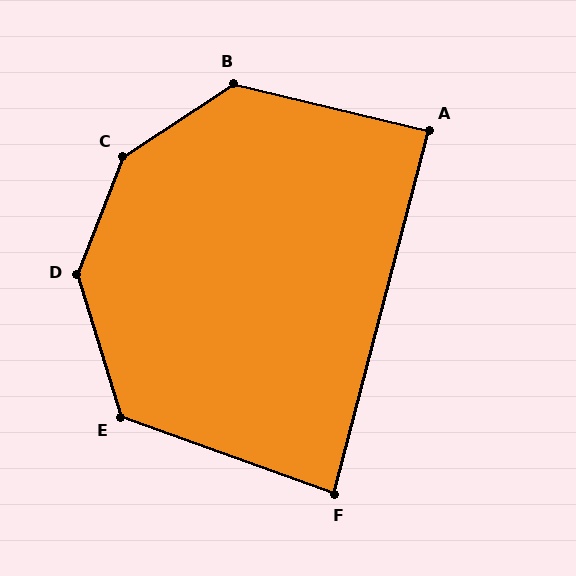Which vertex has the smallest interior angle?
F, at approximately 85 degrees.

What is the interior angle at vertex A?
Approximately 89 degrees (approximately right).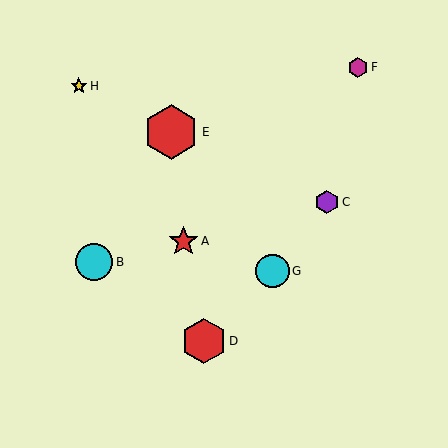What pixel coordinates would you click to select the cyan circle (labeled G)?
Click at (273, 271) to select the cyan circle G.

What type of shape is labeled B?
Shape B is a cyan circle.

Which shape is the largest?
The red hexagon (labeled E) is the largest.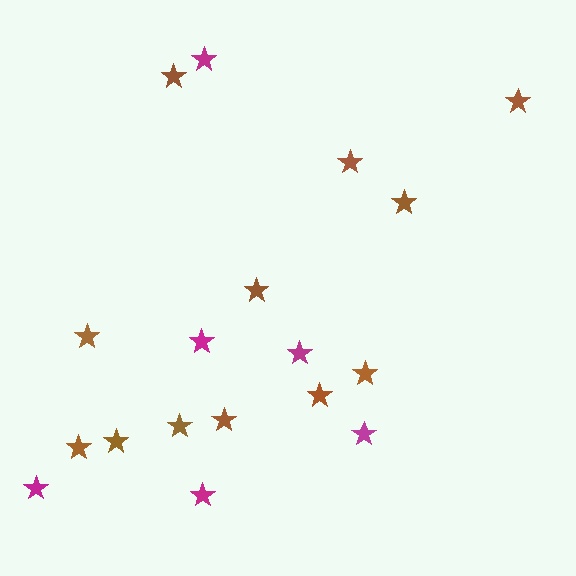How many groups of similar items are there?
There are 2 groups: one group of magenta stars (6) and one group of brown stars (12).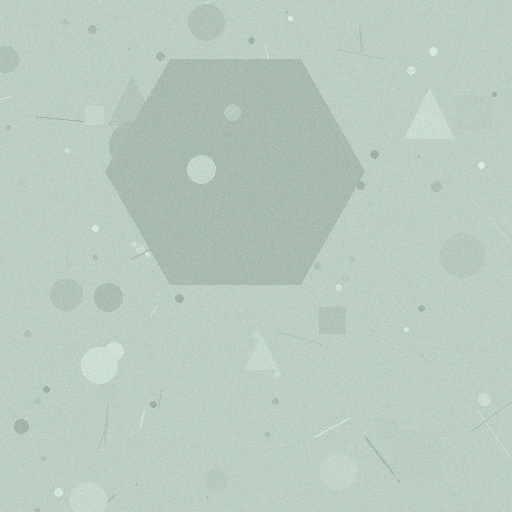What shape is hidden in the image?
A hexagon is hidden in the image.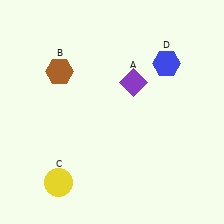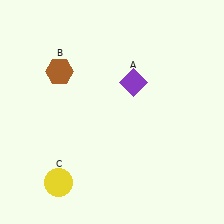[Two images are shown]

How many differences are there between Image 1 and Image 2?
There is 1 difference between the two images.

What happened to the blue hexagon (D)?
The blue hexagon (D) was removed in Image 2. It was in the top-right area of Image 1.